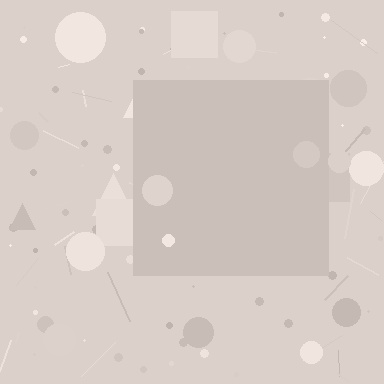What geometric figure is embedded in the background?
A square is embedded in the background.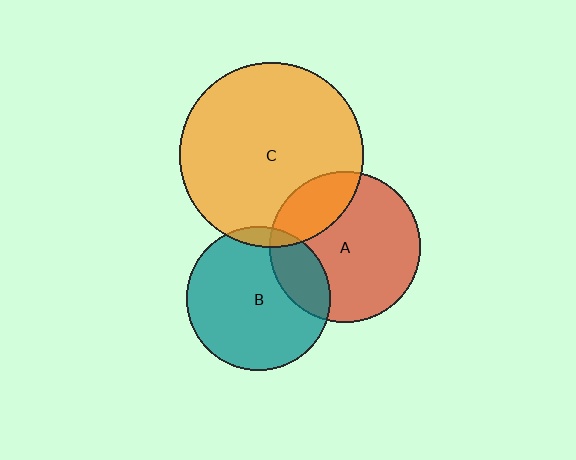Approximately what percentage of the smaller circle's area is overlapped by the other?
Approximately 5%.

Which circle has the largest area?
Circle C (orange).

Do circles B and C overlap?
Yes.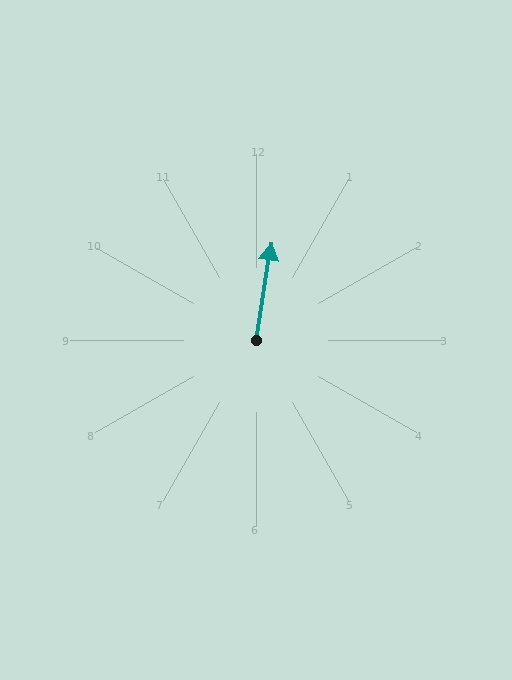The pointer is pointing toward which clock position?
Roughly 12 o'clock.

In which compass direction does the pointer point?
North.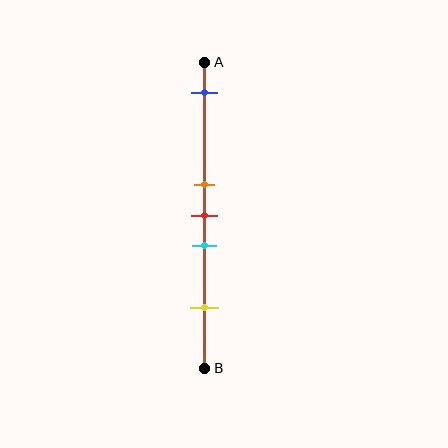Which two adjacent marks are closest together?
The orange and red marks are the closest adjacent pair.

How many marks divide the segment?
There are 5 marks dividing the segment.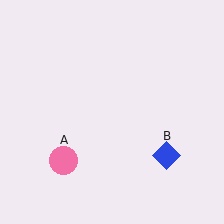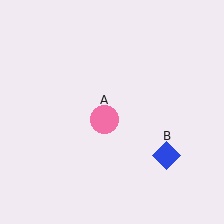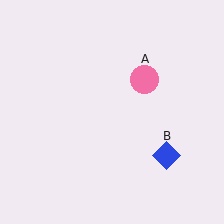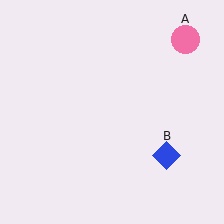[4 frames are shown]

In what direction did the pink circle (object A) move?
The pink circle (object A) moved up and to the right.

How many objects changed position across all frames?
1 object changed position: pink circle (object A).